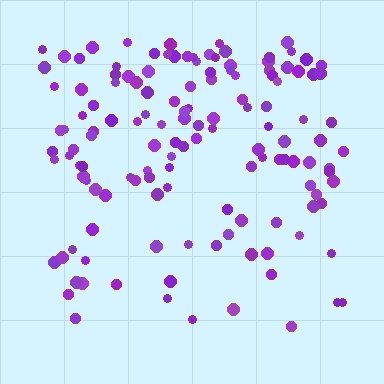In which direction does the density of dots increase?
From bottom to top, with the top side densest.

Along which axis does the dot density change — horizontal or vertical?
Vertical.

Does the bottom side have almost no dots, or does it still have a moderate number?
Still a moderate number, just noticeably fewer than the top.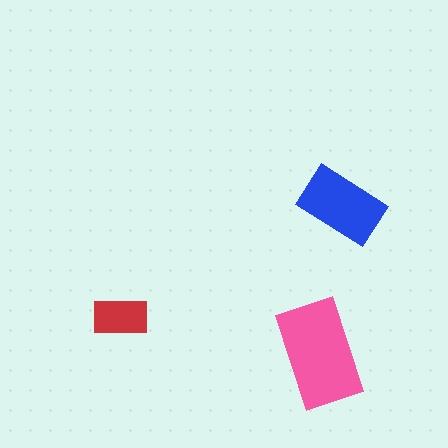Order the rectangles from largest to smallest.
the pink one, the blue one, the red one.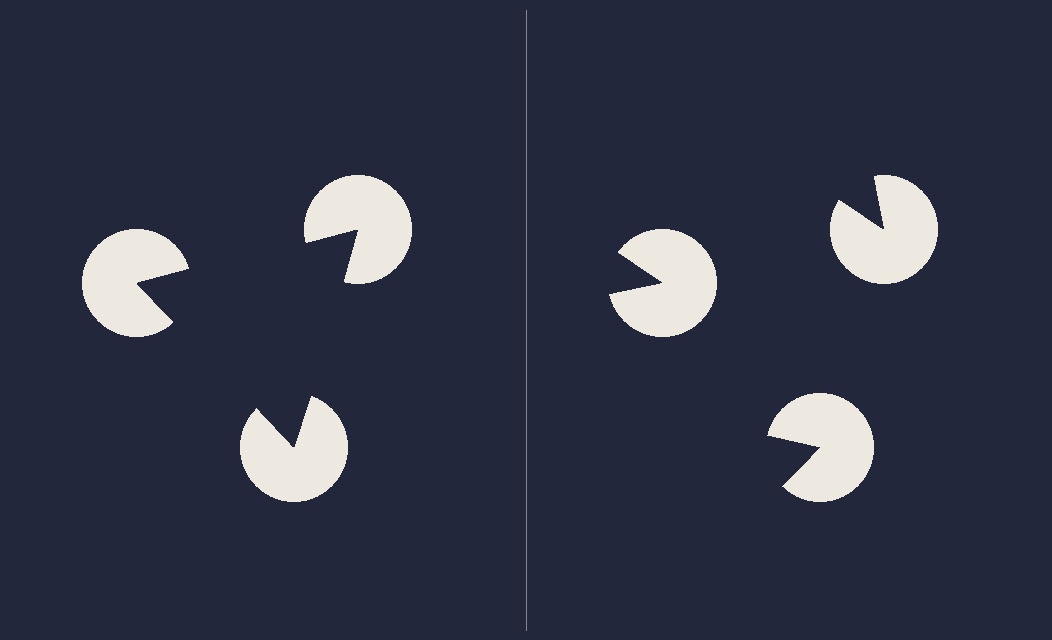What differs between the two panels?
The pac-man discs are positioned identically on both sides; only the wedge orientations differ. On the left they align to a triangle; on the right they are misaligned.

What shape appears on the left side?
An illusory triangle.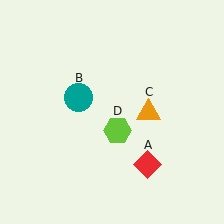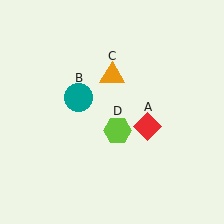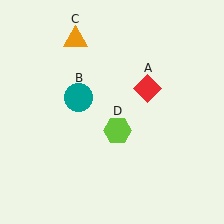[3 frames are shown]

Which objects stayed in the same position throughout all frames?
Teal circle (object B) and lime hexagon (object D) remained stationary.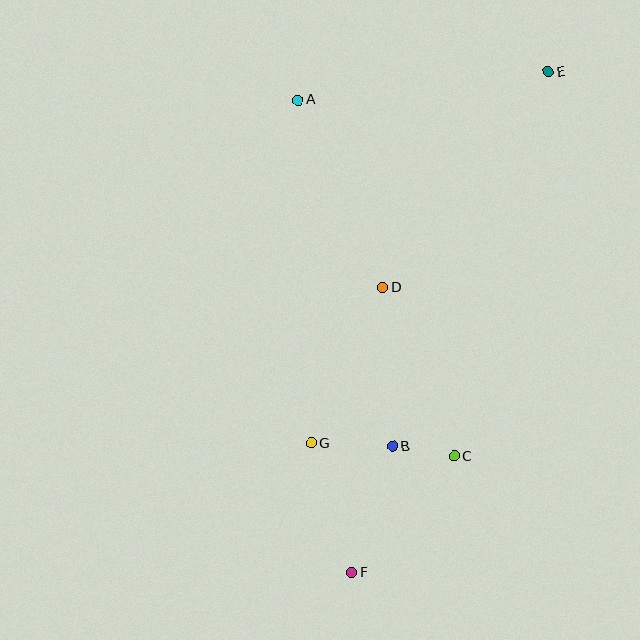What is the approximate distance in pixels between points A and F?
The distance between A and F is approximately 476 pixels.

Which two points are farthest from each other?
Points E and F are farthest from each other.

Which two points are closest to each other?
Points B and C are closest to each other.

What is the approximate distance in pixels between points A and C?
The distance between A and C is approximately 389 pixels.